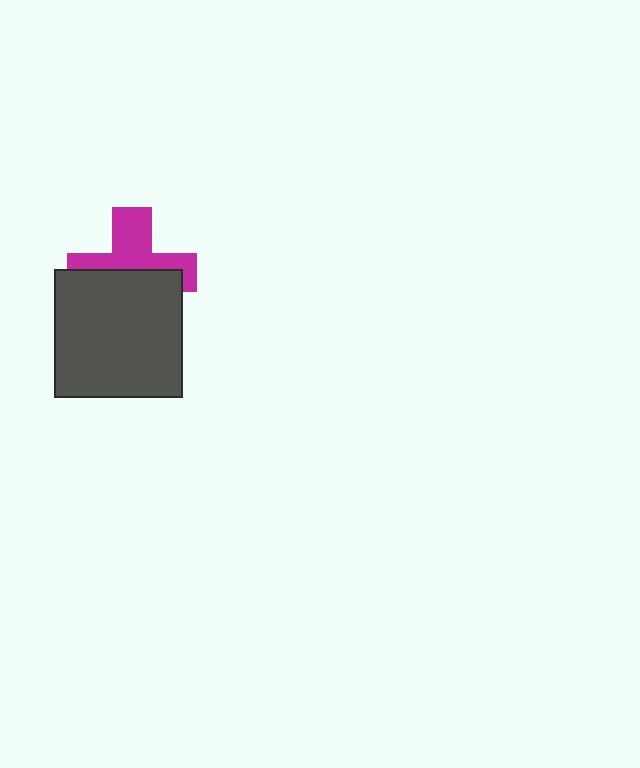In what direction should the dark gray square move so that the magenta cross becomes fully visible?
The dark gray square should move down. That is the shortest direction to clear the overlap and leave the magenta cross fully visible.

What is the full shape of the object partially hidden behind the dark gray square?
The partially hidden object is a magenta cross.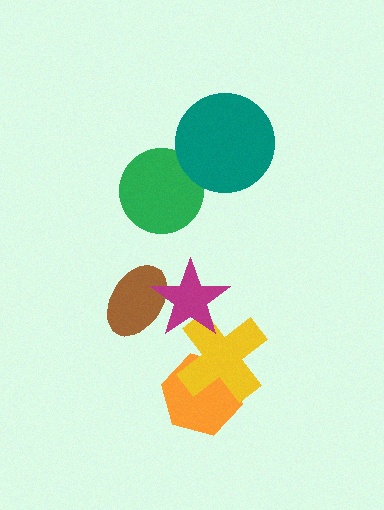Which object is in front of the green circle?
The teal circle is in front of the green circle.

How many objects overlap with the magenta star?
2 objects overlap with the magenta star.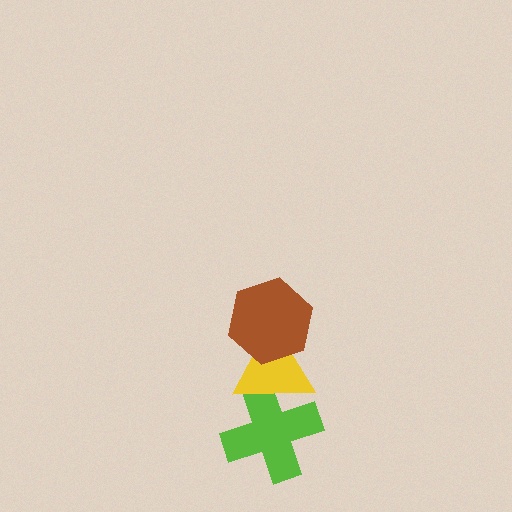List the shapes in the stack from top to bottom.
From top to bottom: the brown hexagon, the yellow triangle, the lime cross.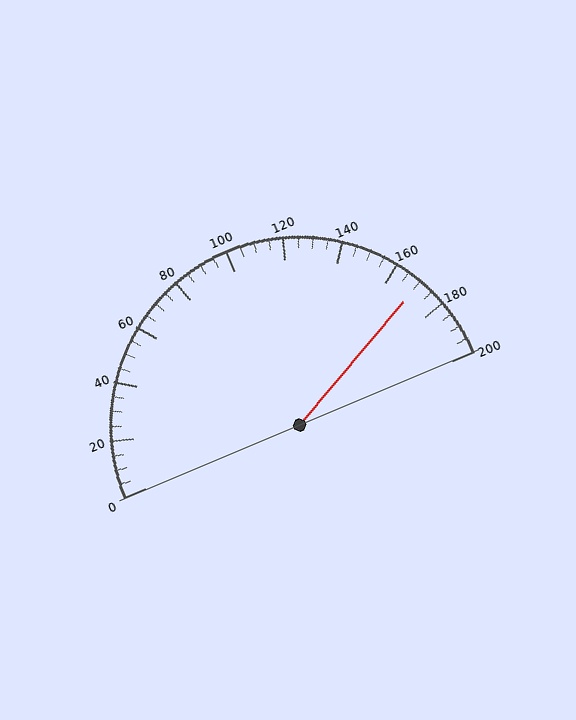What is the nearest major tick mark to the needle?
The nearest major tick mark is 160.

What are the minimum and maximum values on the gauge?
The gauge ranges from 0 to 200.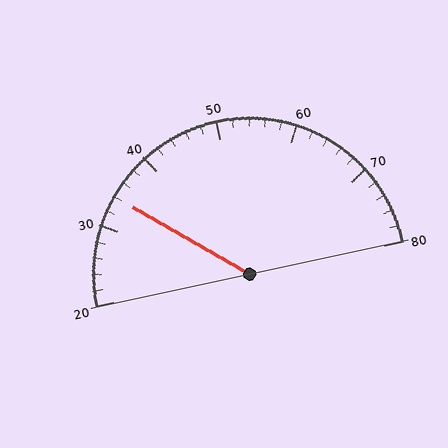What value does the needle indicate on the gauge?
The needle indicates approximately 34.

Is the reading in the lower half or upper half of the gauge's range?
The reading is in the lower half of the range (20 to 80).